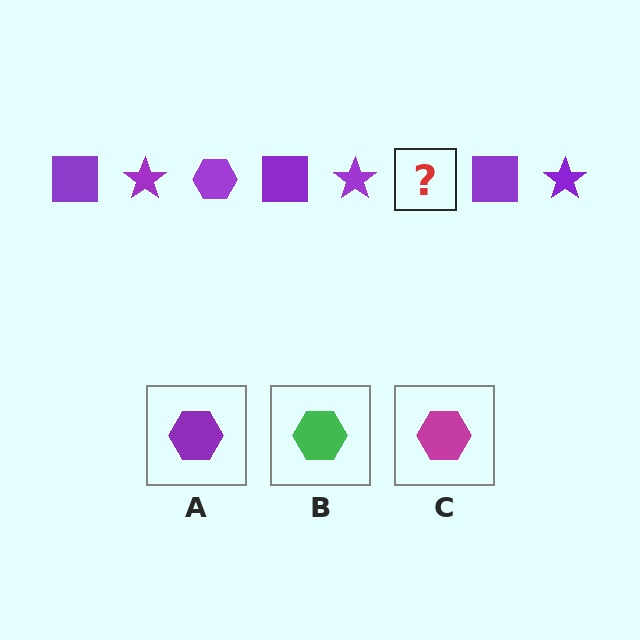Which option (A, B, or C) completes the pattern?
A.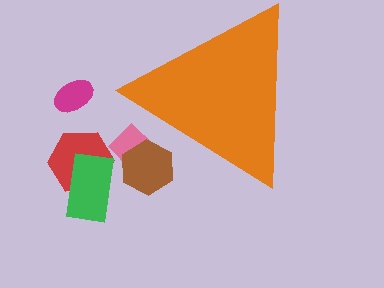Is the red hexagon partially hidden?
No, the red hexagon is fully visible.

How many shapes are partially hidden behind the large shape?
2 shapes are partially hidden.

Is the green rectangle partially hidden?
No, the green rectangle is fully visible.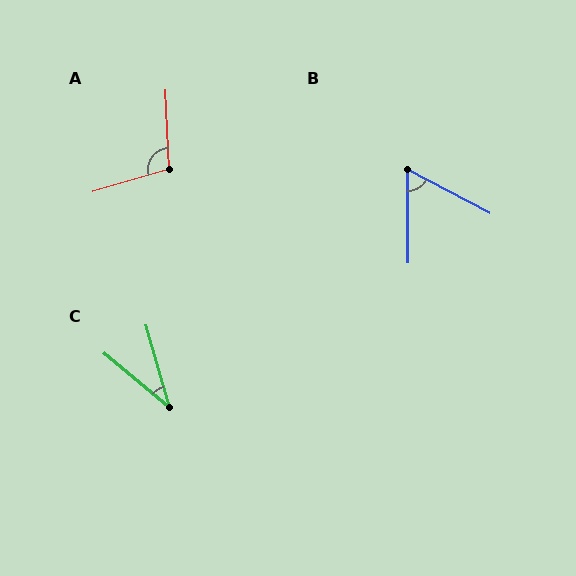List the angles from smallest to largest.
C (34°), B (62°), A (103°).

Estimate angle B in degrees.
Approximately 62 degrees.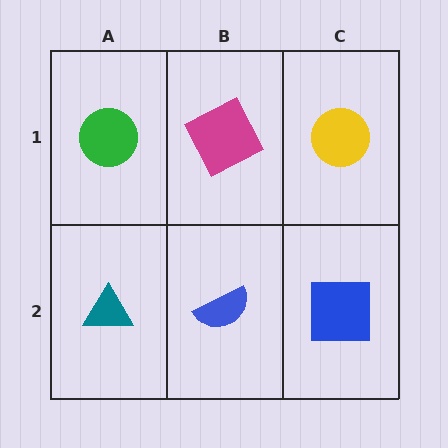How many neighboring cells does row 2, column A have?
2.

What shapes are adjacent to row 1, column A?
A teal triangle (row 2, column A), a magenta square (row 1, column B).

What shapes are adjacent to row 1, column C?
A blue square (row 2, column C), a magenta square (row 1, column B).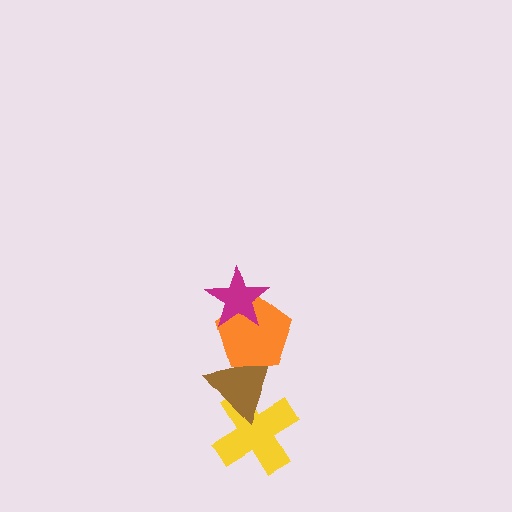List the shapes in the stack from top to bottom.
From top to bottom: the magenta star, the orange pentagon, the brown triangle, the yellow cross.